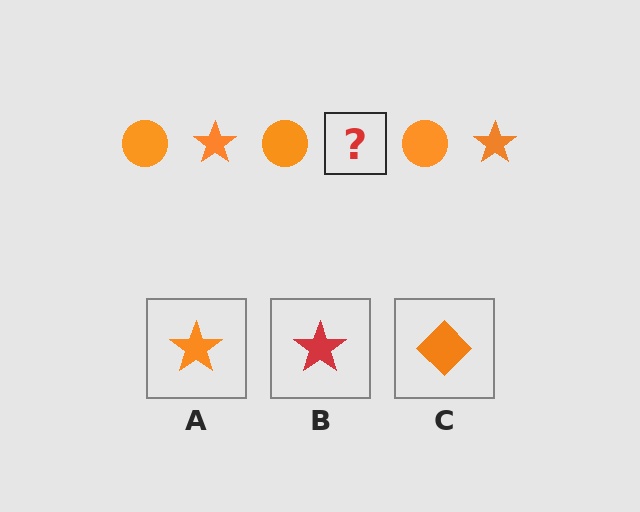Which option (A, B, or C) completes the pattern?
A.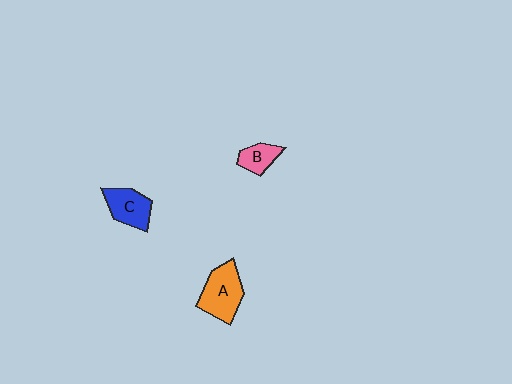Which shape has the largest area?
Shape A (orange).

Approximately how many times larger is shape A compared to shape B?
Approximately 2.0 times.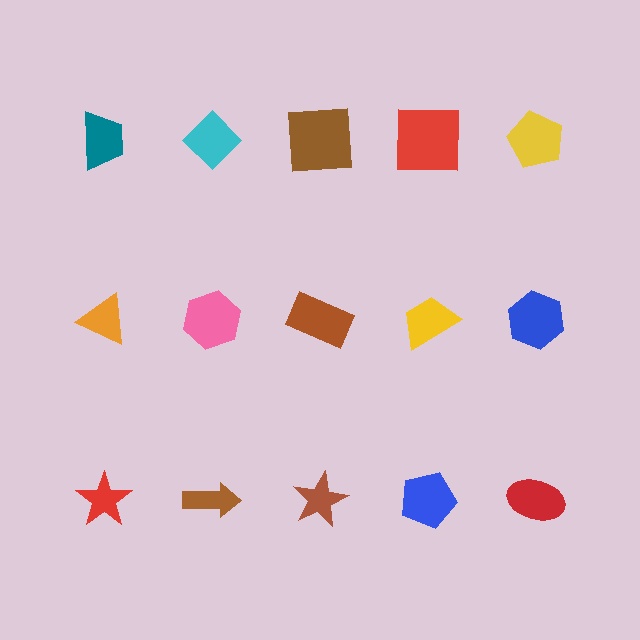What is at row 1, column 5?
A yellow pentagon.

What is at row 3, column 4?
A blue pentagon.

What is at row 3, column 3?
A brown star.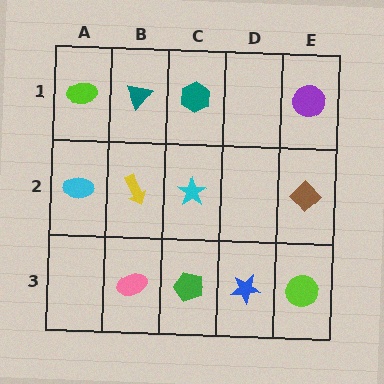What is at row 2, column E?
A brown diamond.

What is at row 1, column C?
A teal hexagon.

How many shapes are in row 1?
4 shapes.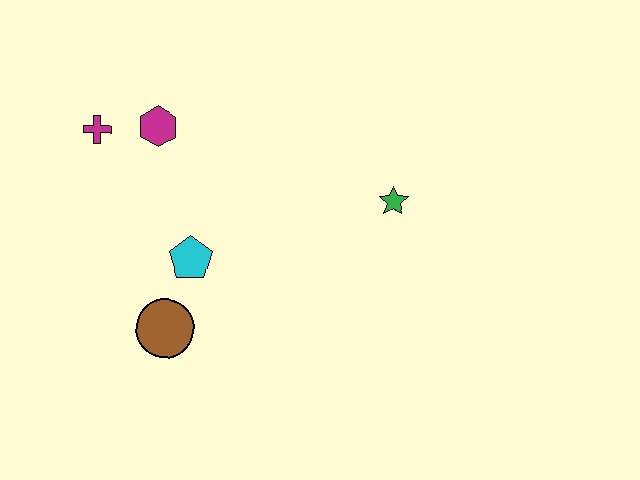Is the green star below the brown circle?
No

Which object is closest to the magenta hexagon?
The magenta cross is closest to the magenta hexagon.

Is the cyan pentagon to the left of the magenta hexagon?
No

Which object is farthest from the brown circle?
The green star is farthest from the brown circle.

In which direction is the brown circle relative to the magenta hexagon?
The brown circle is below the magenta hexagon.